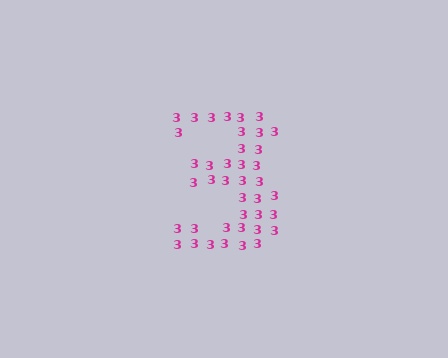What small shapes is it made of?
It is made of small digit 3's.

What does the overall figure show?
The overall figure shows the digit 3.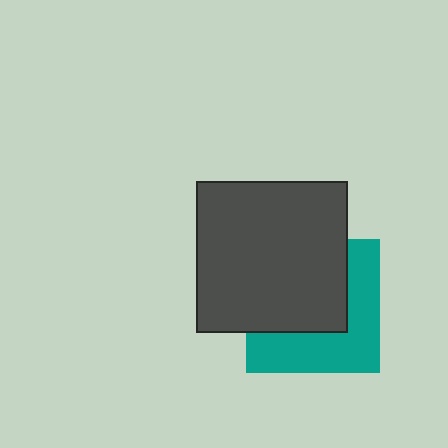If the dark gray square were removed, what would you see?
You would see the complete teal square.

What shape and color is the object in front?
The object in front is a dark gray square.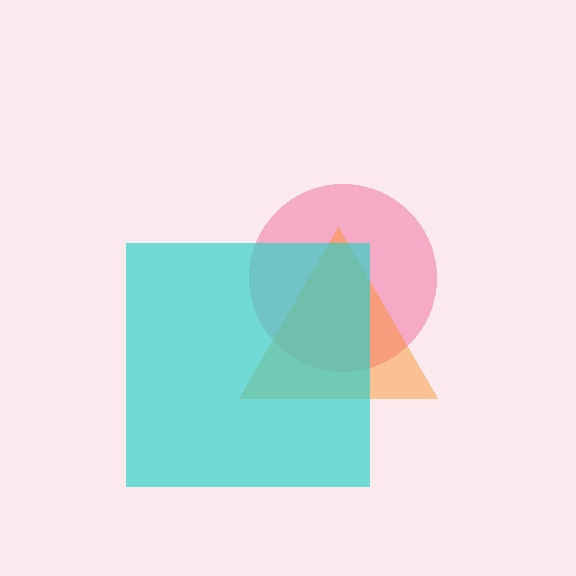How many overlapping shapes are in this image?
There are 3 overlapping shapes in the image.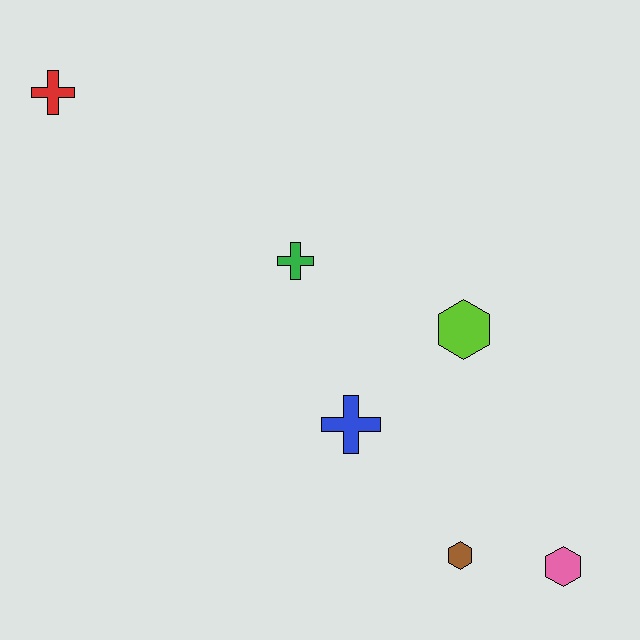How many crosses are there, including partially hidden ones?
There are 3 crosses.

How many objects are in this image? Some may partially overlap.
There are 6 objects.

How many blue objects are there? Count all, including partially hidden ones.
There is 1 blue object.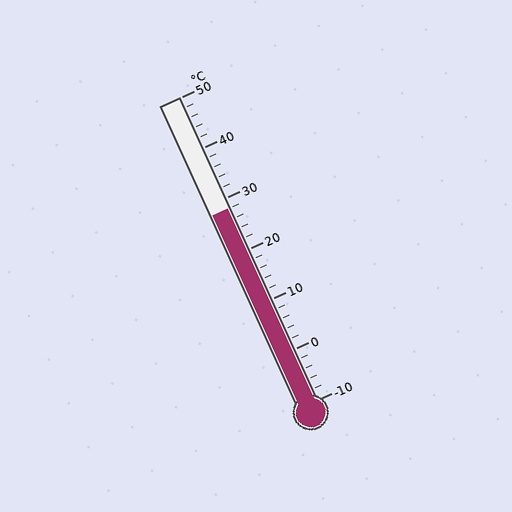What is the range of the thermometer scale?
The thermometer scale ranges from -10°C to 50°C.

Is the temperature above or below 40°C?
The temperature is below 40°C.